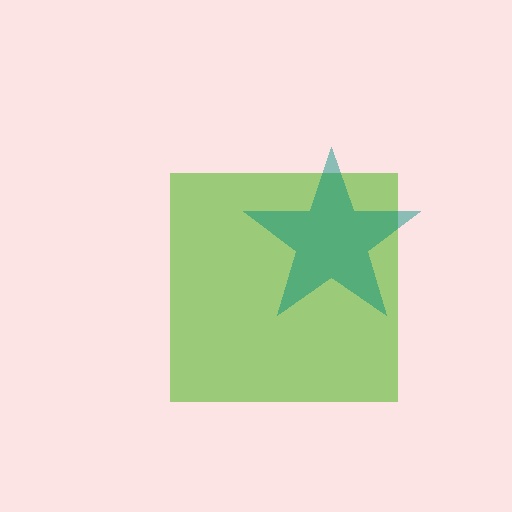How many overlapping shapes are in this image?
There are 2 overlapping shapes in the image.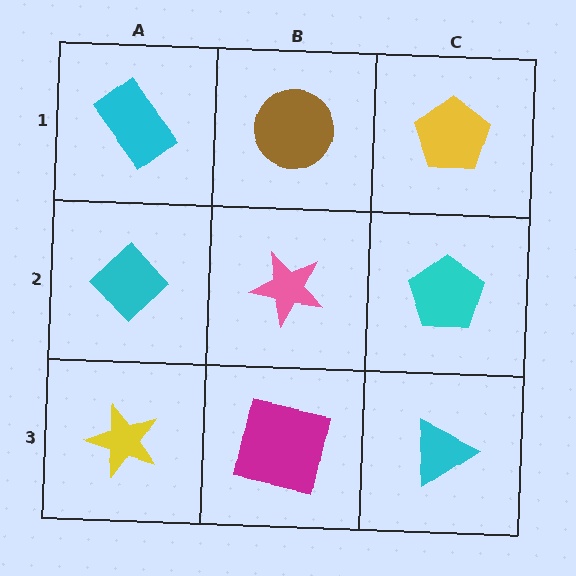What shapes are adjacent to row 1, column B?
A pink star (row 2, column B), a cyan rectangle (row 1, column A), a yellow pentagon (row 1, column C).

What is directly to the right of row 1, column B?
A yellow pentagon.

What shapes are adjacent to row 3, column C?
A cyan pentagon (row 2, column C), a magenta square (row 3, column B).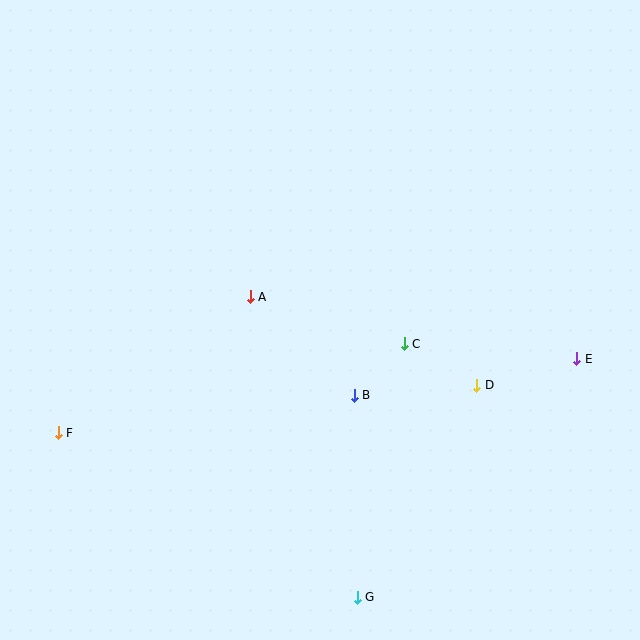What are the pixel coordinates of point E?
Point E is at (577, 359).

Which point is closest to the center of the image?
Point A at (250, 297) is closest to the center.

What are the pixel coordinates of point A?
Point A is at (250, 297).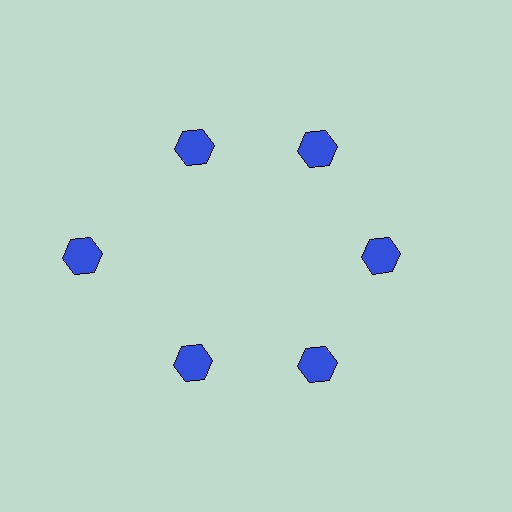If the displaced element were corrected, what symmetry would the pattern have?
It would have 6-fold rotational symmetry — the pattern would map onto itself every 60 degrees.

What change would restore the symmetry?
The symmetry would be restored by moving it inward, back onto the ring so that all 6 hexagons sit at equal angles and equal distance from the center.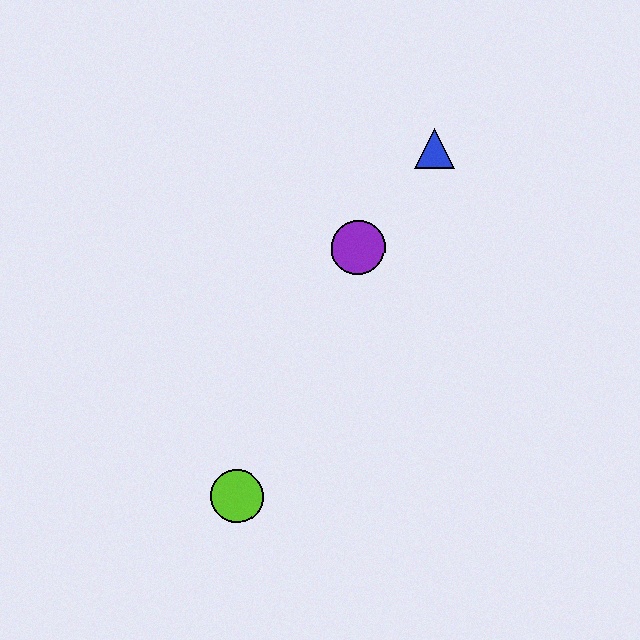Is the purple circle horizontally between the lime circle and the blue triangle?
Yes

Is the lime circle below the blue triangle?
Yes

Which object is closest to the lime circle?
The purple circle is closest to the lime circle.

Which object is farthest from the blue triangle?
The lime circle is farthest from the blue triangle.